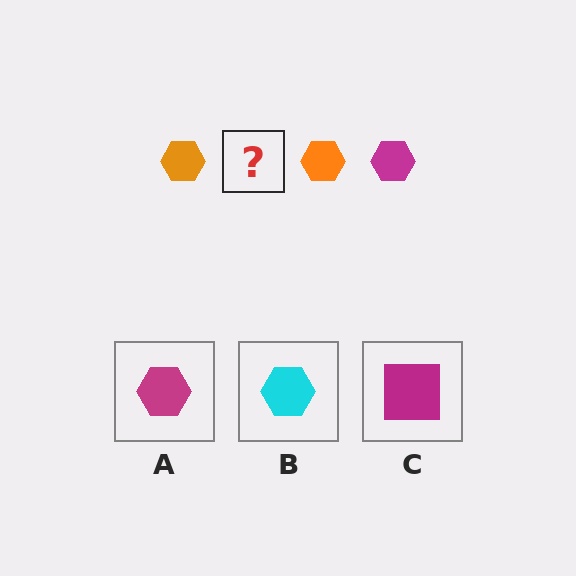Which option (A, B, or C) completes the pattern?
A.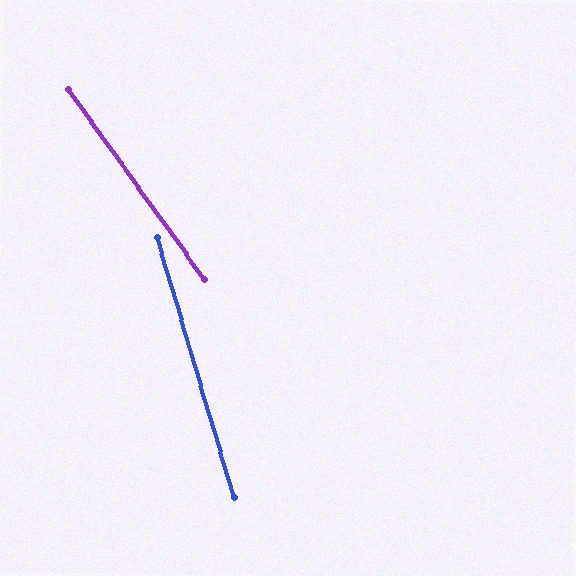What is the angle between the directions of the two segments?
Approximately 19 degrees.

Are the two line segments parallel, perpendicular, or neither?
Neither parallel nor perpendicular — they differ by about 19°.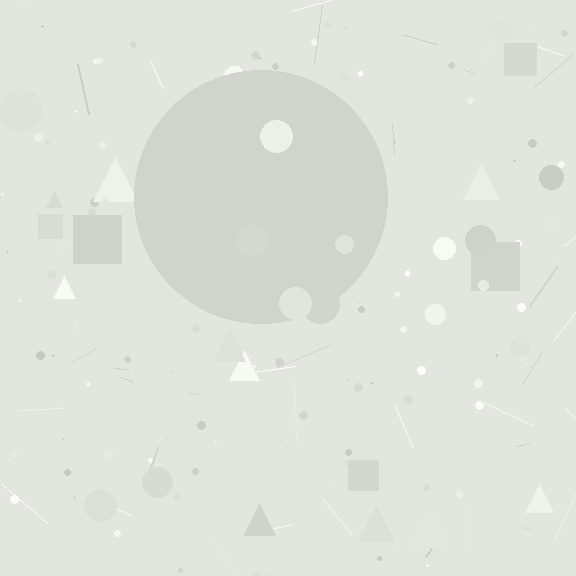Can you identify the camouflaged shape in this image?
The camouflaged shape is a circle.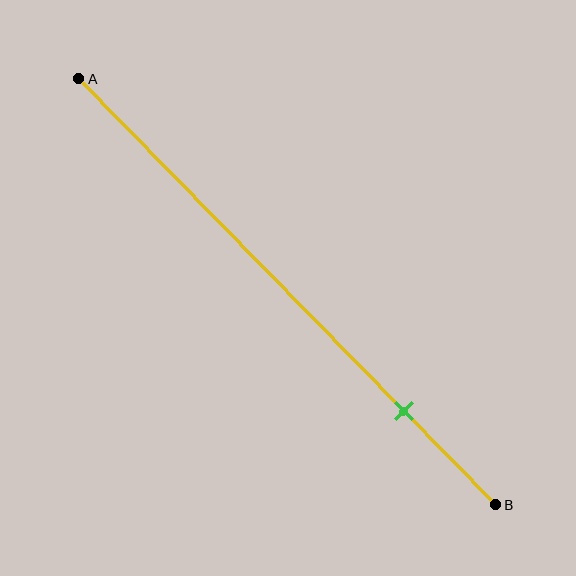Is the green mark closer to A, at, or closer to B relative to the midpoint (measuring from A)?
The green mark is closer to point B than the midpoint of segment AB.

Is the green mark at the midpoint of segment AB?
No, the mark is at about 80% from A, not at the 50% midpoint.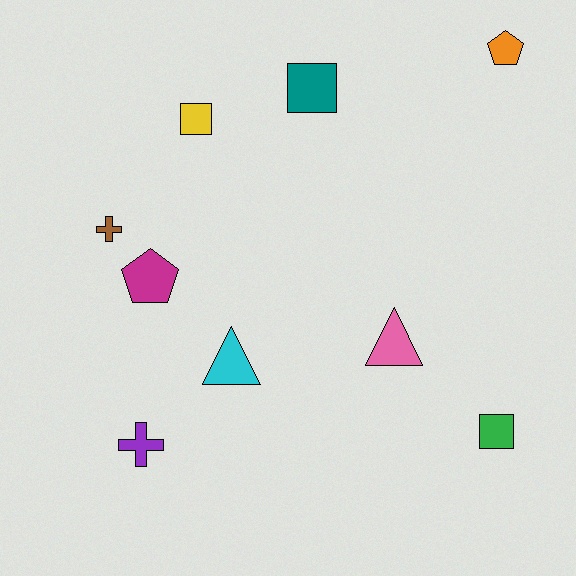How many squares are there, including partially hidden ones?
There are 3 squares.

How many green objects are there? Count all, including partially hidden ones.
There is 1 green object.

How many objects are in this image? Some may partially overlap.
There are 9 objects.